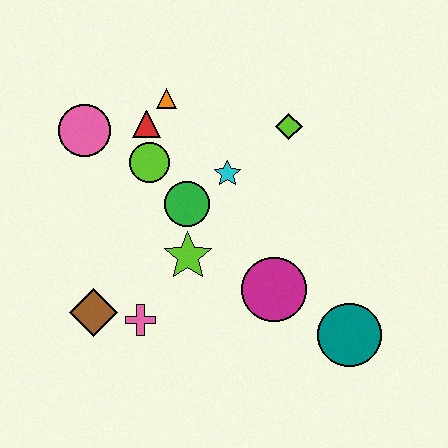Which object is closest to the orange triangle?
The red triangle is closest to the orange triangle.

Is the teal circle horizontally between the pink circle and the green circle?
No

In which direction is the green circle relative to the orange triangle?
The green circle is below the orange triangle.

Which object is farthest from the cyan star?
The teal circle is farthest from the cyan star.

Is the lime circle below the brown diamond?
No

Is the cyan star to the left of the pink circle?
No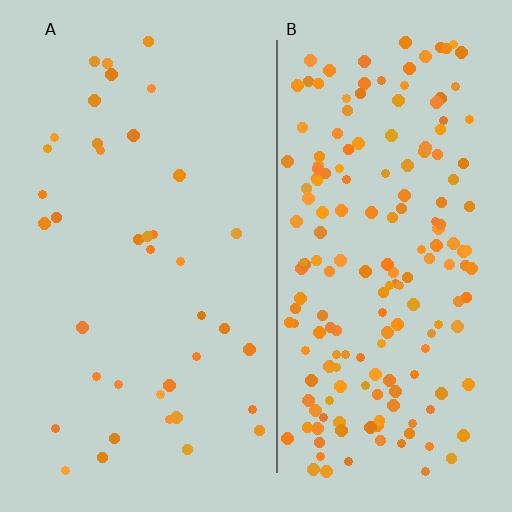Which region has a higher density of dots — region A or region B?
B (the right).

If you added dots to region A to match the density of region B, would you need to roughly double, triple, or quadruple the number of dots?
Approximately quadruple.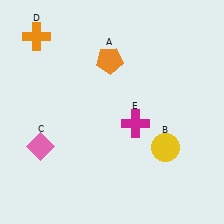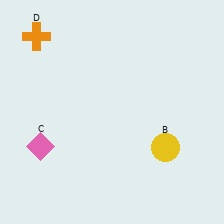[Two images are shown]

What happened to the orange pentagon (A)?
The orange pentagon (A) was removed in Image 2. It was in the top-left area of Image 1.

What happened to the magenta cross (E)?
The magenta cross (E) was removed in Image 2. It was in the bottom-right area of Image 1.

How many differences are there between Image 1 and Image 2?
There are 2 differences between the two images.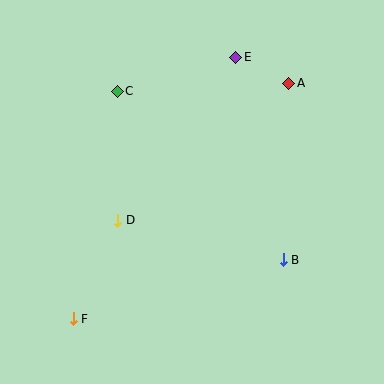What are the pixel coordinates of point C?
Point C is at (117, 91).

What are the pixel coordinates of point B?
Point B is at (283, 260).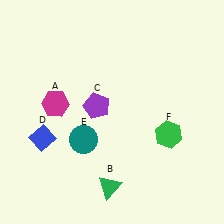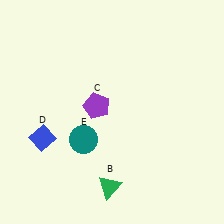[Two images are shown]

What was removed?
The magenta hexagon (A), the green hexagon (F) were removed in Image 2.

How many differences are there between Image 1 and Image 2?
There are 2 differences between the two images.